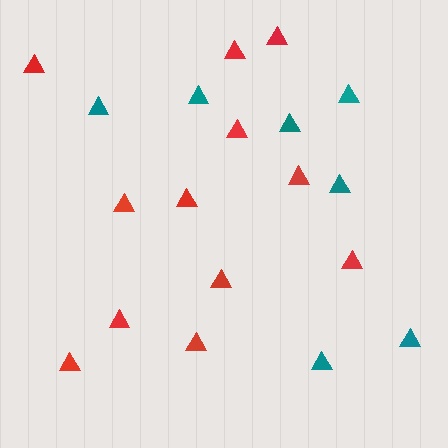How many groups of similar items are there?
There are 2 groups: one group of red triangles (12) and one group of teal triangles (7).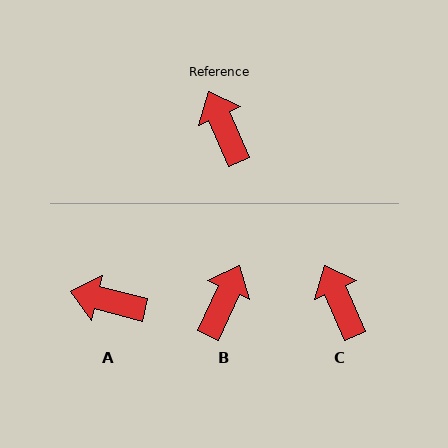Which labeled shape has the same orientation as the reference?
C.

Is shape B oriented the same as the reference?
No, it is off by about 48 degrees.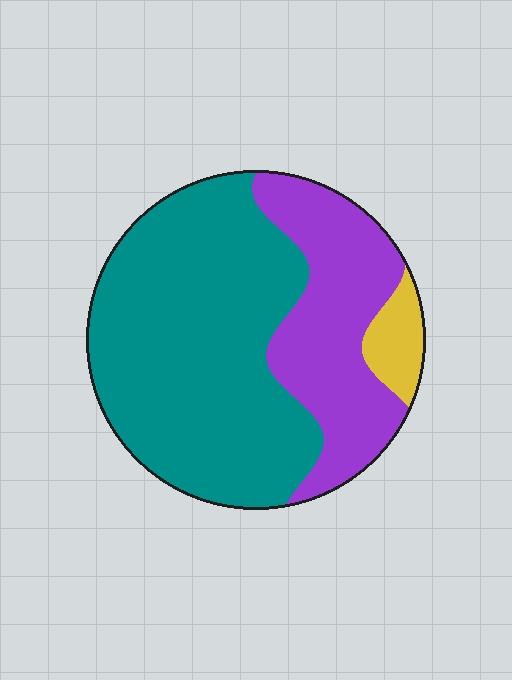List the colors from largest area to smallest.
From largest to smallest: teal, purple, yellow.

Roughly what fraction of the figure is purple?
Purple covers around 30% of the figure.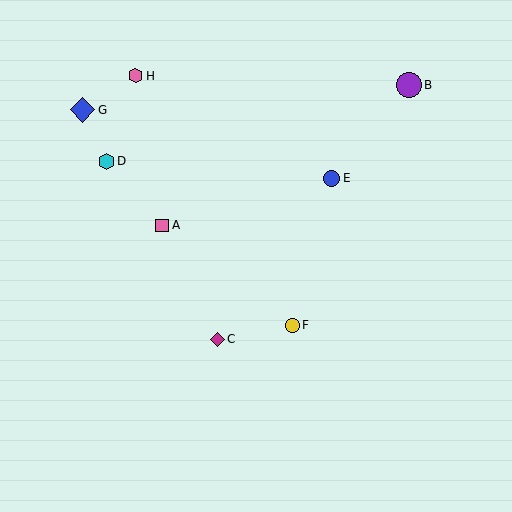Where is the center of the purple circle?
The center of the purple circle is at (409, 85).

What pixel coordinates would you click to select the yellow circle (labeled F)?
Click at (292, 325) to select the yellow circle F.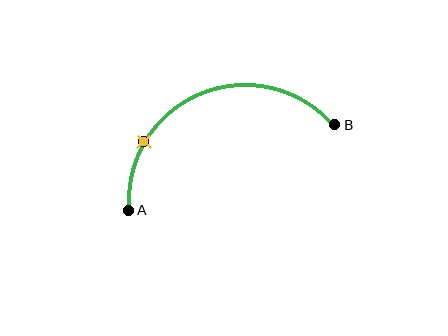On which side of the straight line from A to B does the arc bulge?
The arc bulges above the straight line connecting A and B.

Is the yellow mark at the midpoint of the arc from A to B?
No. The yellow mark lies on the arc but is closer to endpoint A. The arc midpoint would be at the point on the curve equidistant along the arc from both A and B.